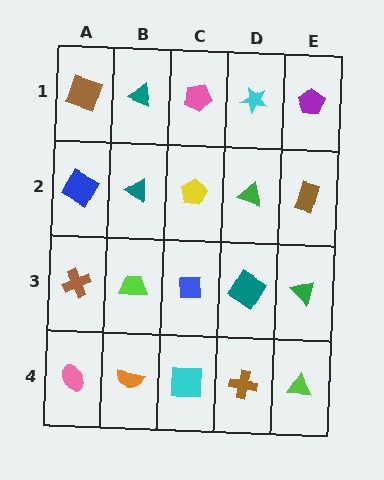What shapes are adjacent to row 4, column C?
A blue square (row 3, column C), an orange semicircle (row 4, column B), a brown cross (row 4, column D).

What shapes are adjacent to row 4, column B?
A lime trapezoid (row 3, column B), a pink ellipse (row 4, column A), a cyan square (row 4, column C).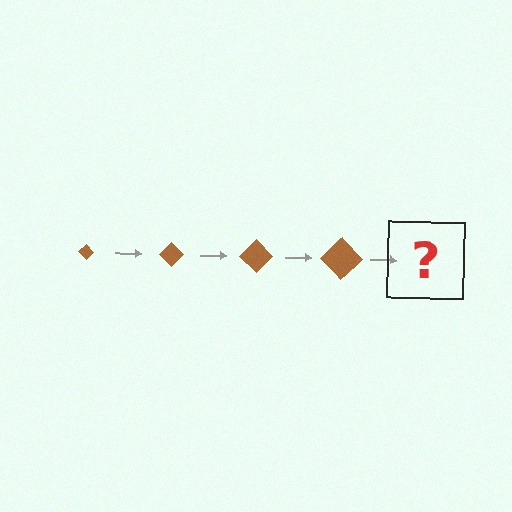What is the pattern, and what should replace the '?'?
The pattern is that the diamond gets progressively larger each step. The '?' should be a brown diamond, larger than the previous one.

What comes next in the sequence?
The next element should be a brown diamond, larger than the previous one.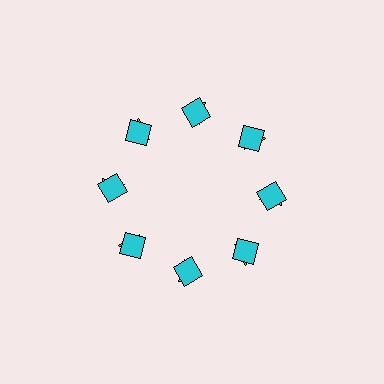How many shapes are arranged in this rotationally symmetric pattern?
There are 24 shapes, arranged in 8 groups of 3.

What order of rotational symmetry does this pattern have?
This pattern has 8-fold rotational symmetry.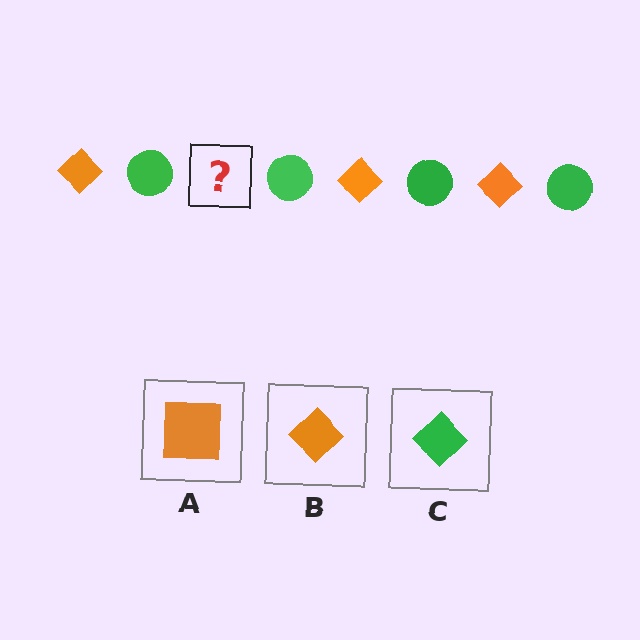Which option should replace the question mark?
Option B.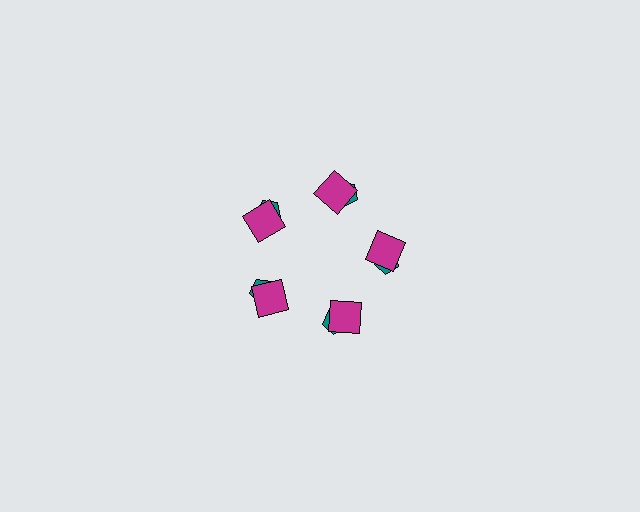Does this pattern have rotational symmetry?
Yes, this pattern has 5-fold rotational symmetry. It looks the same after rotating 72 degrees around the center.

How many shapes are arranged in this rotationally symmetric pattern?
There are 10 shapes, arranged in 5 groups of 2.